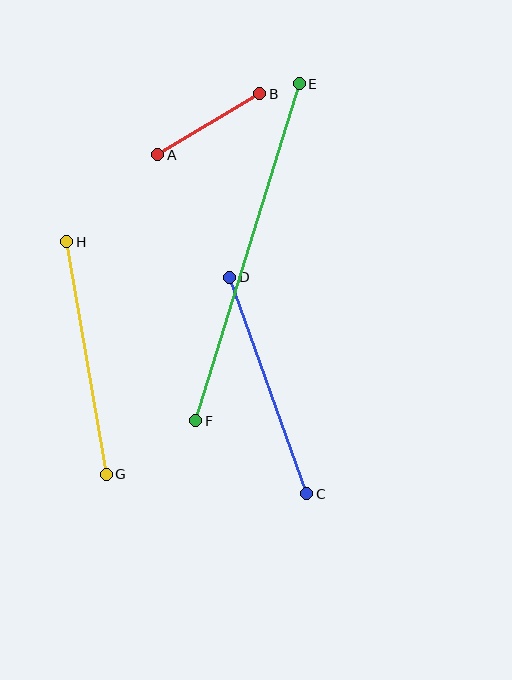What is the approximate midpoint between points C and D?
The midpoint is at approximately (268, 385) pixels.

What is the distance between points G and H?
The distance is approximately 236 pixels.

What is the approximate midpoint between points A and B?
The midpoint is at approximately (209, 124) pixels.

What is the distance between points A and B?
The distance is approximately 119 pixels.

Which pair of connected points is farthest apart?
Points E and F are farthest apart.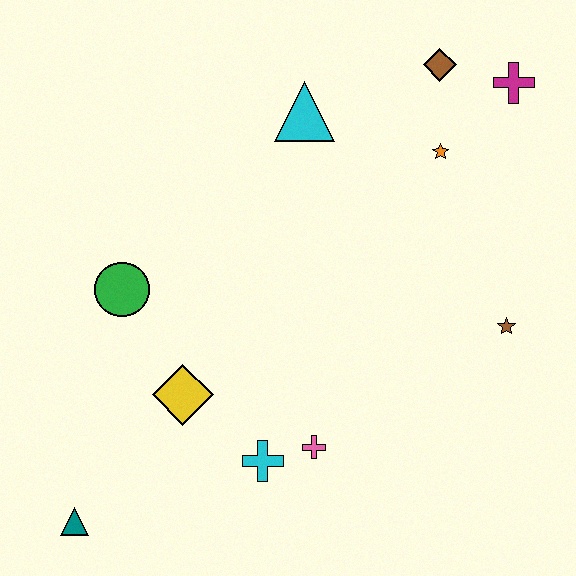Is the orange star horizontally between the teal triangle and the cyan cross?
No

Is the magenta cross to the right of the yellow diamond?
Yes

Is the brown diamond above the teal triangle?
Yes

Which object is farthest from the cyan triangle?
The teal triangle is farthest from the cyan triangle.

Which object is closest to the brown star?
The orange star is closest to the brown star.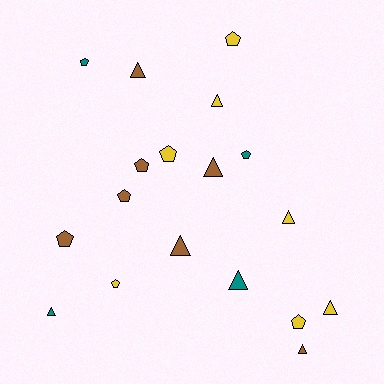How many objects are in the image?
There are 18 objects.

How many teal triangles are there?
There are 2 teal triangles.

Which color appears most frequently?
Brown, with 7 objects.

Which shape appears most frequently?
Pentagon, with 9 objects.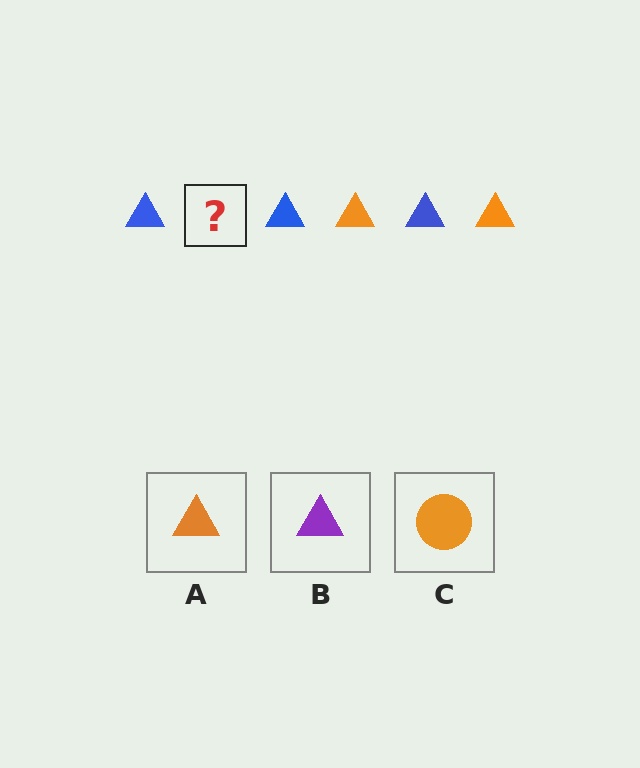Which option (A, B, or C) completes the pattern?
A.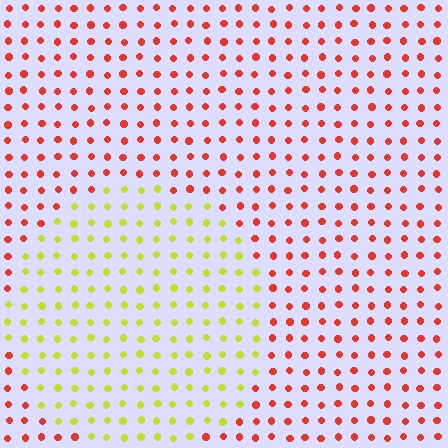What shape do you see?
I see a circle.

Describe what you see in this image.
The image is filled with small red elements in a uniform arrangement. A circle-shaped region is visible where the elements are tinted to a slightly different hue, forming a subtle color boundary.